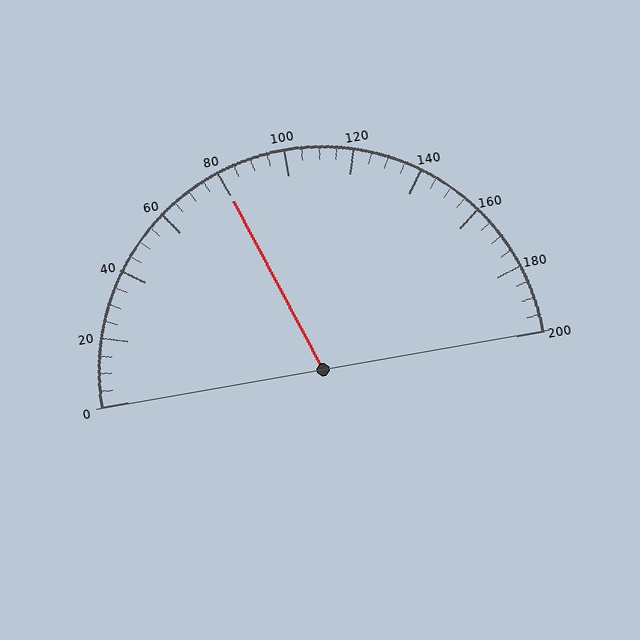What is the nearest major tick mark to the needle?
The nearest major tick mark is 80.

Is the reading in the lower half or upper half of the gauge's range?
The reading is in the lower half of the range (0 to 200).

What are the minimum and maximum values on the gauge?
The gauge ranges from 0 to 200.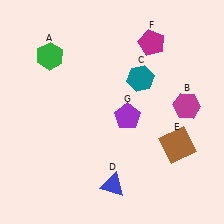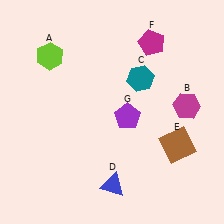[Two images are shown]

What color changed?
The hexagon (A) changed from green in Image 1 to lime in Image 2.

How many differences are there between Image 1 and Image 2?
There is 1 difference between the two images.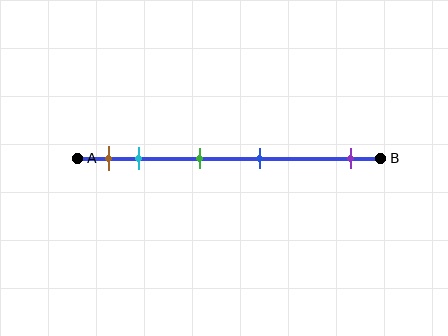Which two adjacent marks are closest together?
The brown and cyan marks are the closest adjacent pair.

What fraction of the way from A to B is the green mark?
The green mark is approximately 40% (0.4) of the way from A to B.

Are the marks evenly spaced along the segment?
No, the marks are not evenly spaced.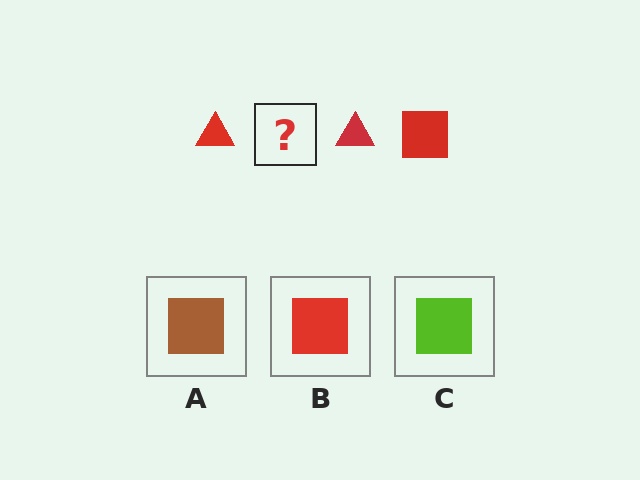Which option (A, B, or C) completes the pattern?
B.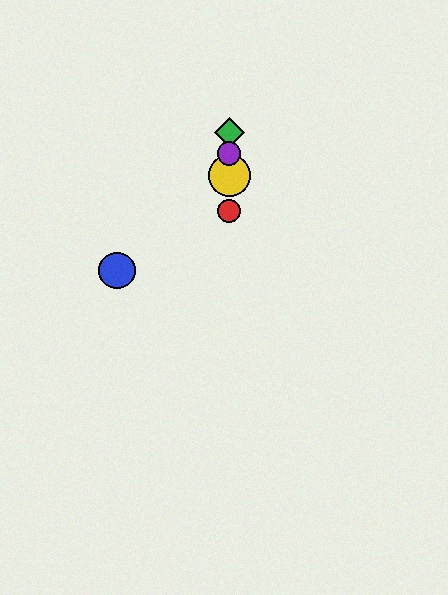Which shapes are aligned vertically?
The red circle, the green diamond, the yellow circle, the purple circle are aligned vertically.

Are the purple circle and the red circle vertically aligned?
Yes, both are at x≈229.